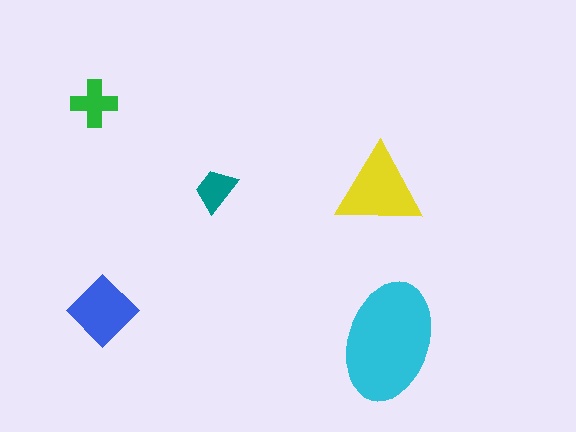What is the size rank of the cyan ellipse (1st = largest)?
1st.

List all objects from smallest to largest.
The teal trapezoid, the green cross, the blue diamond, the yellow triangle, the cyan ellipse.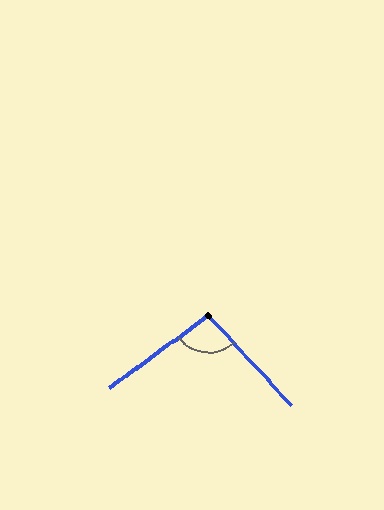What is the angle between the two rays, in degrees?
Approximately 96 degrees.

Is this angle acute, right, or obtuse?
It is obtuse.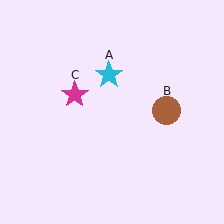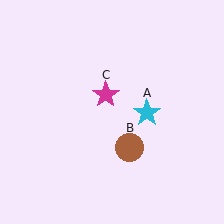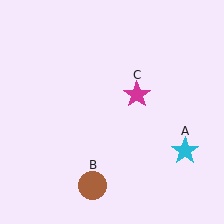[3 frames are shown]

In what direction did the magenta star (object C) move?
The magenta star (object C) moved right.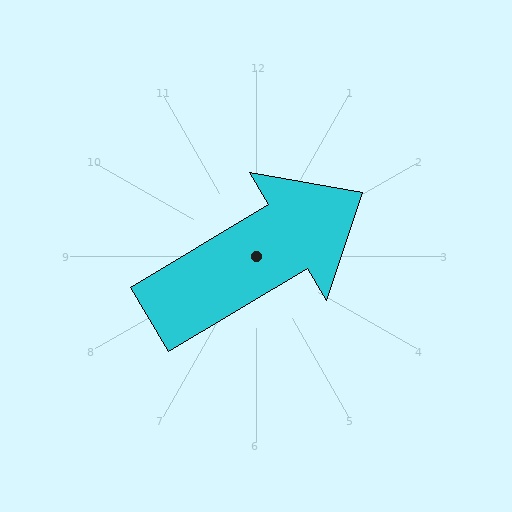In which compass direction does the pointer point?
Northeast.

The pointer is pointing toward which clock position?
Roughly 2 o'clock.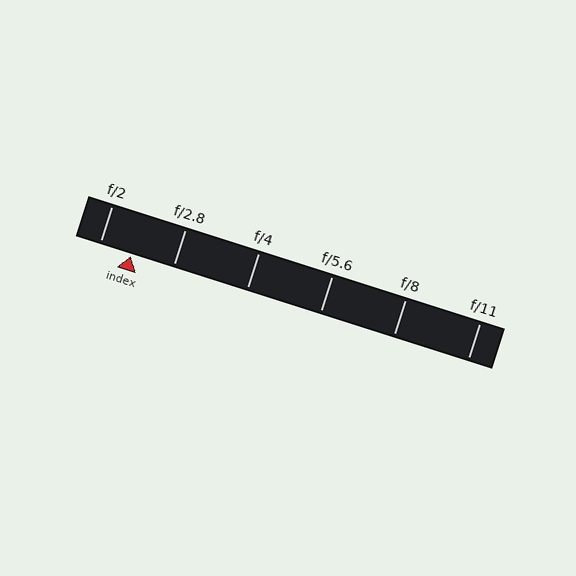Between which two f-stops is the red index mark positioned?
The index mark is between f/2 and f/2.8.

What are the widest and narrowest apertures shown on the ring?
The widest aperture shown is f/2 and the narrowest is f/11.